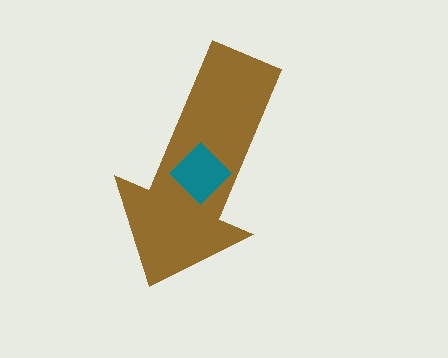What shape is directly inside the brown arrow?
The teal diamond.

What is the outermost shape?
The brown arrow.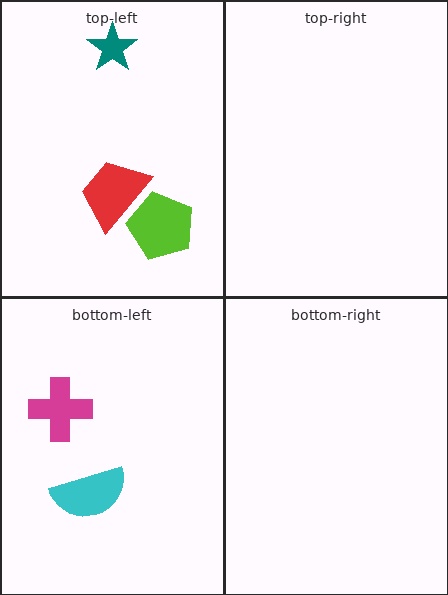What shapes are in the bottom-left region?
The cyan semicircle, the magenta cross.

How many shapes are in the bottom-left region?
2.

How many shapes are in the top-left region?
3.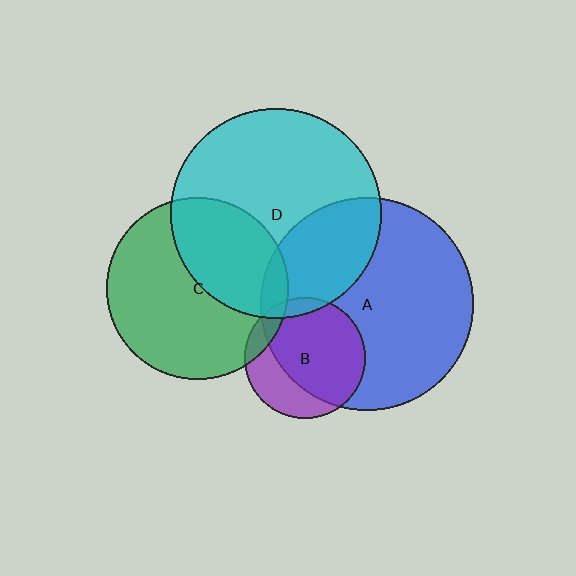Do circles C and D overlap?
Yes.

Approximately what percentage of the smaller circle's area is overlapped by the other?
Approximately 40%.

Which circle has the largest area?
Circle A (blue).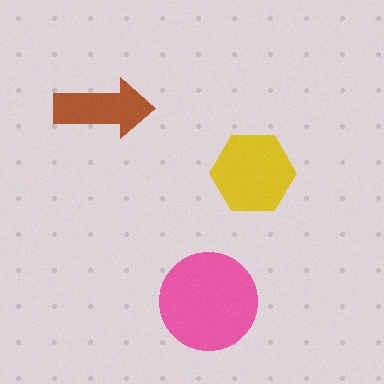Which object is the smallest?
The brown arrow.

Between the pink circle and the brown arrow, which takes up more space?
The pink circle.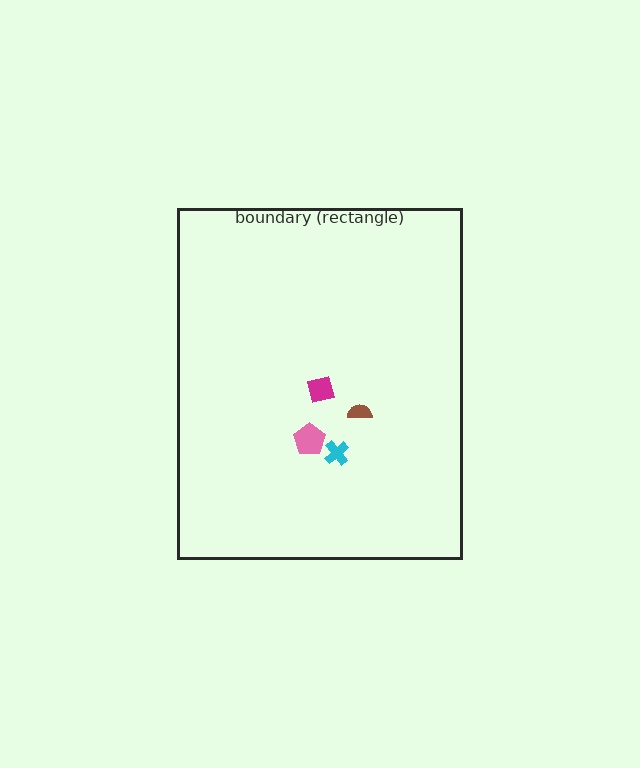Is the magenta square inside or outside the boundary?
Inside.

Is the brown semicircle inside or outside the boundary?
Inside.